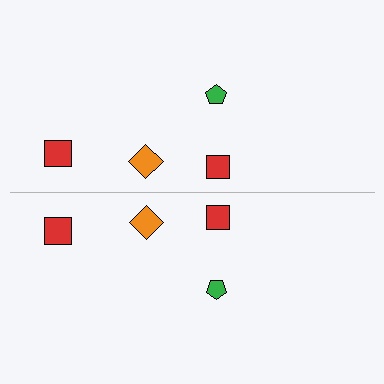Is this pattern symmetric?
Yes, this pattern has bilateral (reflection) symmetry.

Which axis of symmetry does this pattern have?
The pattern has a horizontal axis of symmetry running through the center of the image.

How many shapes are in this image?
There are 8 shapes in this image.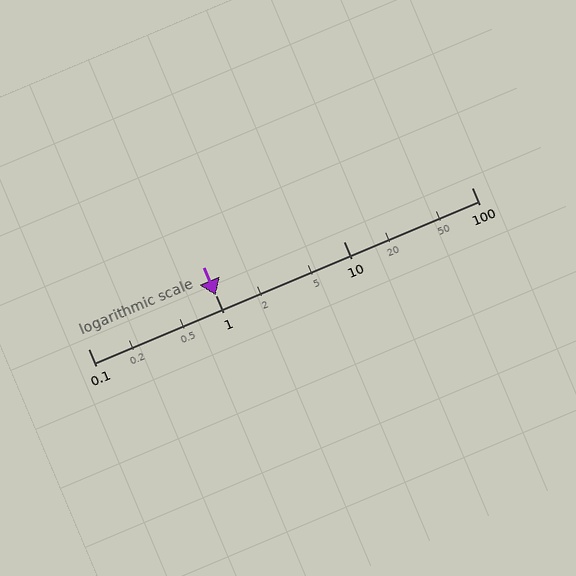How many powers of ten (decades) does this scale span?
The scale spans 3 decades, from 0.1 to 100.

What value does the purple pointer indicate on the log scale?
The pointer indicates approximately 1.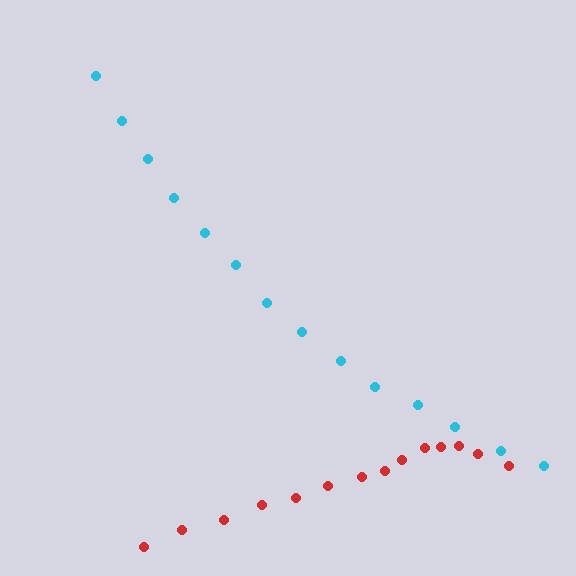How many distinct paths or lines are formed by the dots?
There are 2 distinct paths.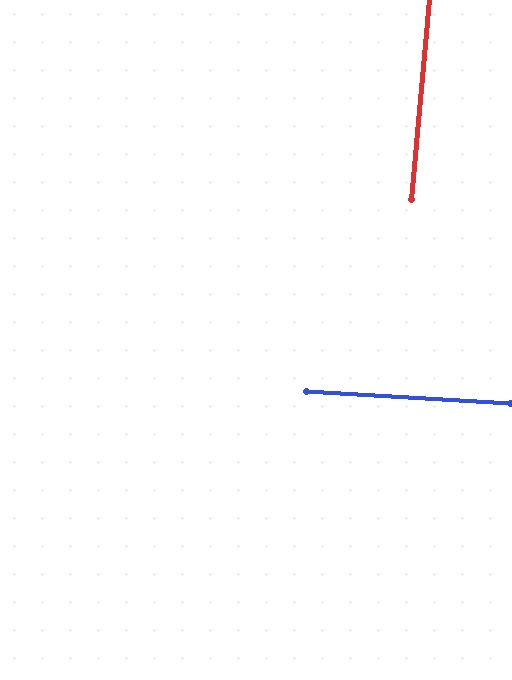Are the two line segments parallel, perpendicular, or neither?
Perpendicular — they meet at approximately 88°.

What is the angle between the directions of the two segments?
Approximately 88 degrees.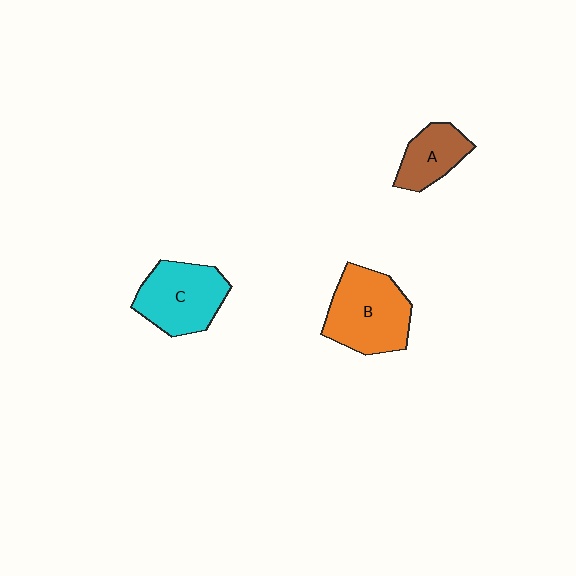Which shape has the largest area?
Shape B (orange).